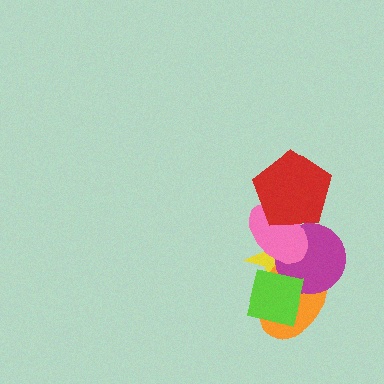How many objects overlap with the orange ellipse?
4 objects overlap with the orange ellipse.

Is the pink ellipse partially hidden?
Yes, it is partially covered by another shape.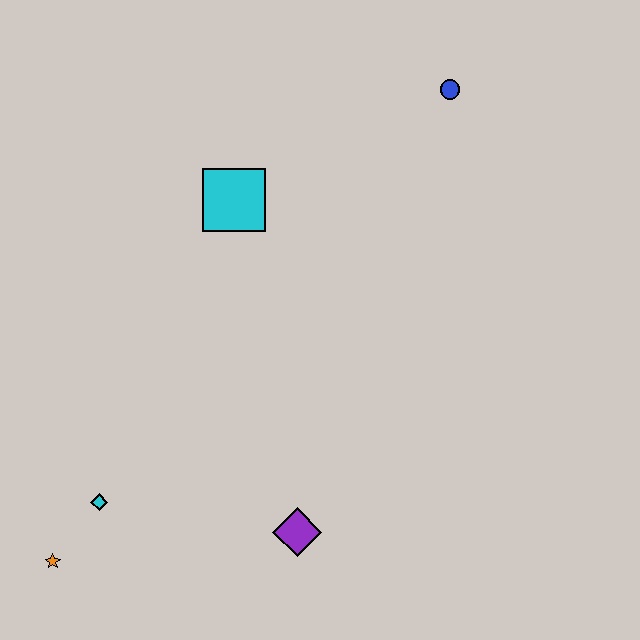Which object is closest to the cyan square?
The blue circle is closest to the cyan square.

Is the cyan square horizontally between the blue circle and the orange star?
Yes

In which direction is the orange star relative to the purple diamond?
The orange star is to the left of the purple diamond.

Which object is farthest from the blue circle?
The orange star is farthest from the blue circle.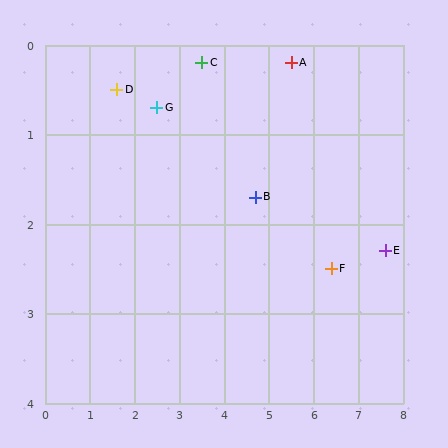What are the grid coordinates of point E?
Point E is at approximately (7.6, 2.3).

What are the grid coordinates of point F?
Point F is at approximately (6.4, 2.5).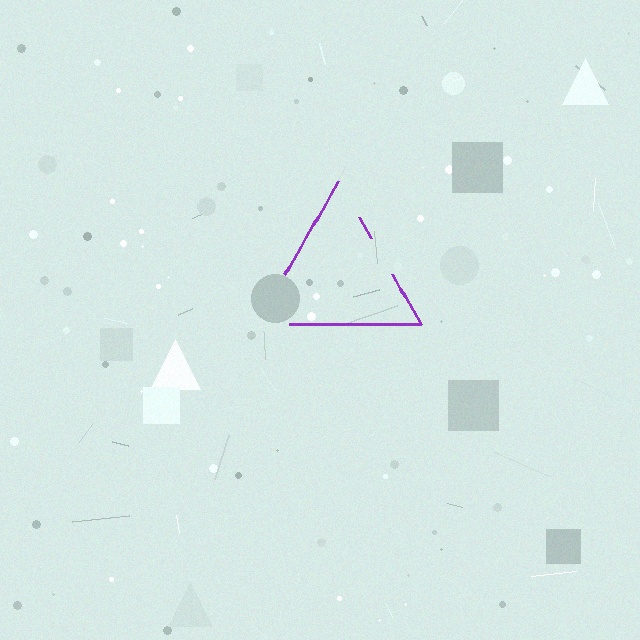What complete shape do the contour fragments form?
The contour fragments form a triangle.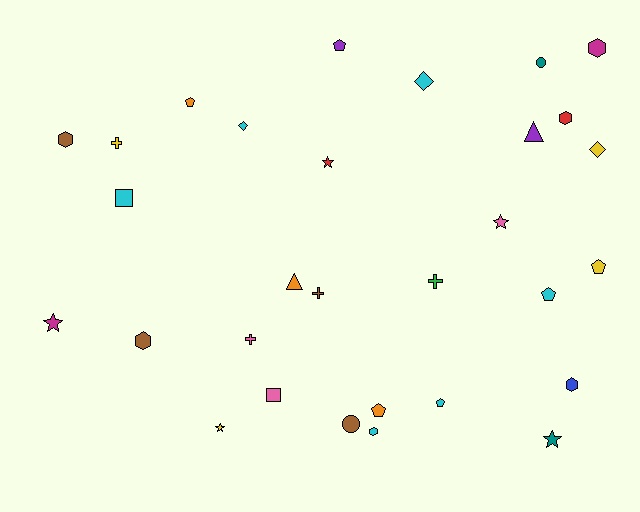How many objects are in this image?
There are 30 objects.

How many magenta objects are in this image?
There are 2 magenta objects.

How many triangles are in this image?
There are 2 triangles.